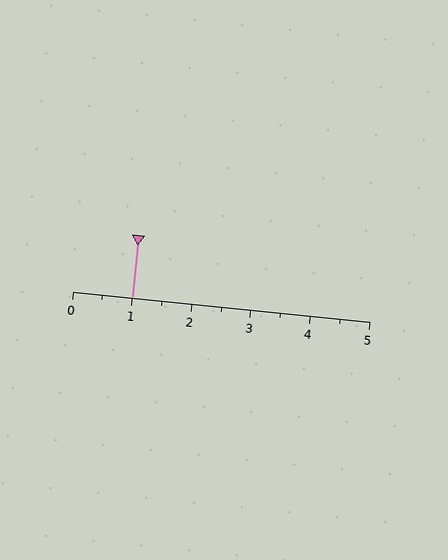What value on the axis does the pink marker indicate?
The marker indicates approximately 1.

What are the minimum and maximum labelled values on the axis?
The axis runs from 0 to 5.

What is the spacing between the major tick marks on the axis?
The major ticks are spaced 1 apart.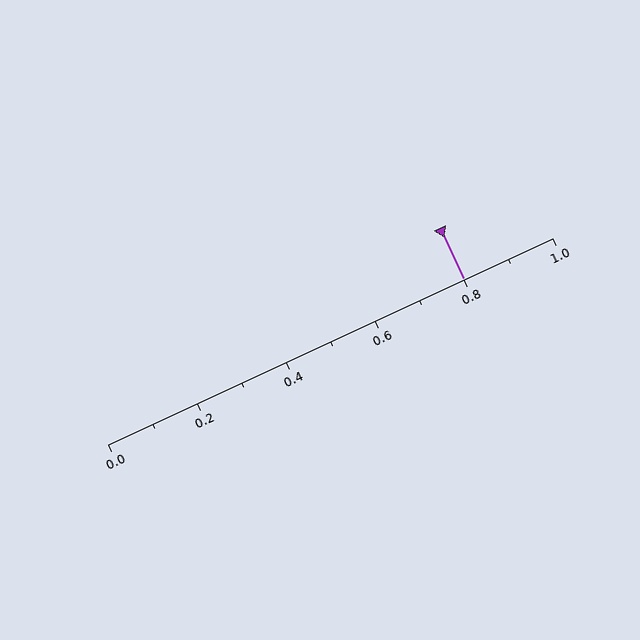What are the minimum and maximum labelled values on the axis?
The axis runs from 0.0 to 1.0.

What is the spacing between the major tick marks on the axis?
The major ticks are spaced 0.2 apart.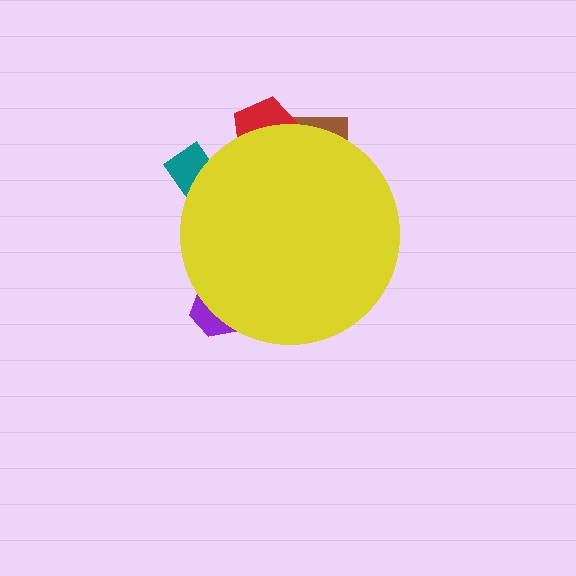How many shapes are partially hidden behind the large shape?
4 shapes are partially hidden.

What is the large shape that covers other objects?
A yellow circle.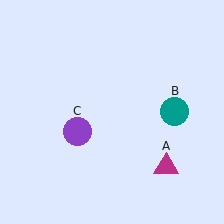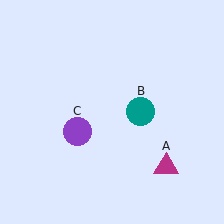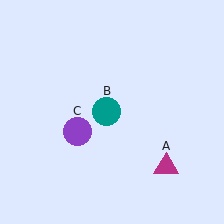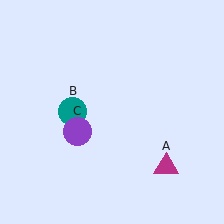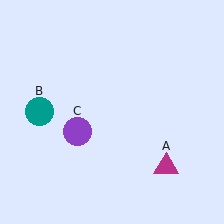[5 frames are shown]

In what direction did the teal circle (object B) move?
The teal circle (object B) moved left.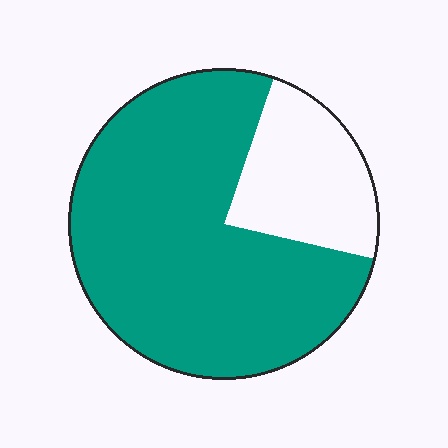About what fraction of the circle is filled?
About three quarters (3/4).